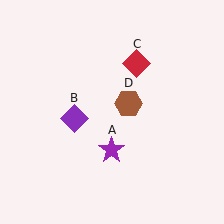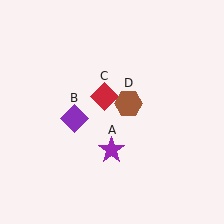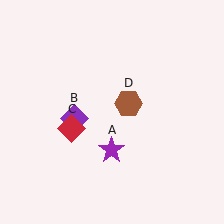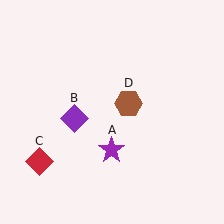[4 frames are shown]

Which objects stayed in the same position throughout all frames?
Purple star (object A) and purple diamond (object B) and brown hexagon (object D) remained stationary.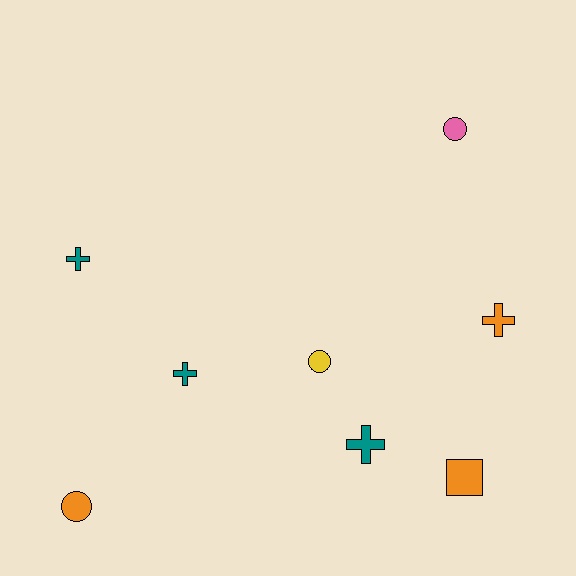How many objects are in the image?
There are 8 objects.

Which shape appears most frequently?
Cross, with 4 objects.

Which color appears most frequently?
Teal, with 3 objects.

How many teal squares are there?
There are no teal squares.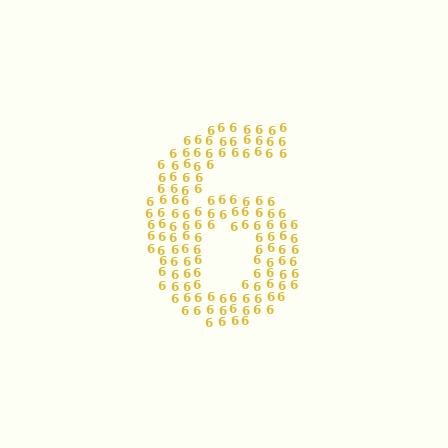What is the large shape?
The large shape is the digit 6.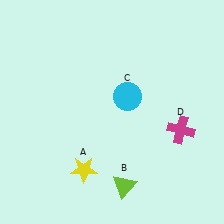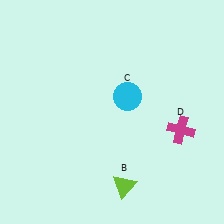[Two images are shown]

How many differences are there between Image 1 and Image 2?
There is 1 difference between the two images.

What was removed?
The yellow star (A) was removed in Image 2.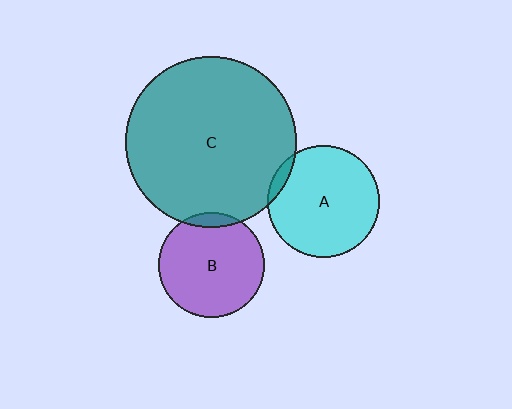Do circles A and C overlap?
Yes.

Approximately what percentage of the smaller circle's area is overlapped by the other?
Approximately 5%.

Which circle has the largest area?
Circle C (teal).